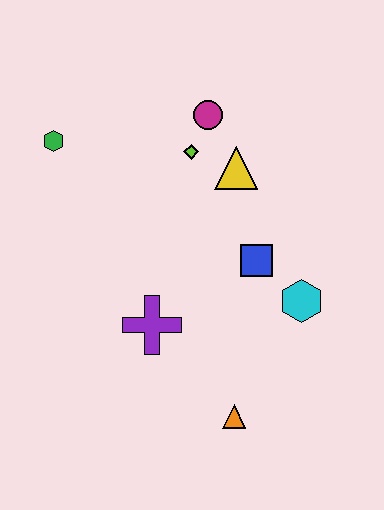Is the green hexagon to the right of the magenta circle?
No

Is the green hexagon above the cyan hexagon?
Yes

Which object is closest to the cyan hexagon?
The blue square is closest to the cyan hexagon.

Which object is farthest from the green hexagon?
The orange triangle is farthest from the green hexagon.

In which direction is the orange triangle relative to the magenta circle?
The orange triangle is below the magenta circle.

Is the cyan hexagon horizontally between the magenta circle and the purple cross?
No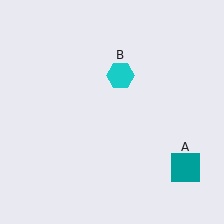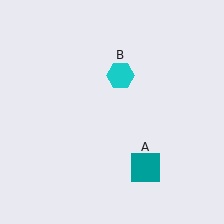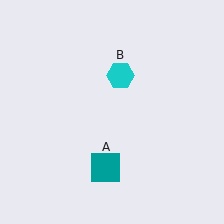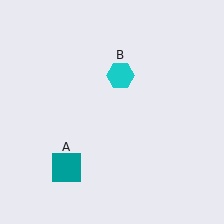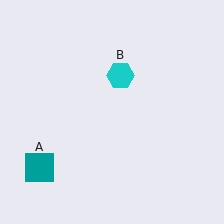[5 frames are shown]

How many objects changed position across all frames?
1 object changed position: teal square (object A).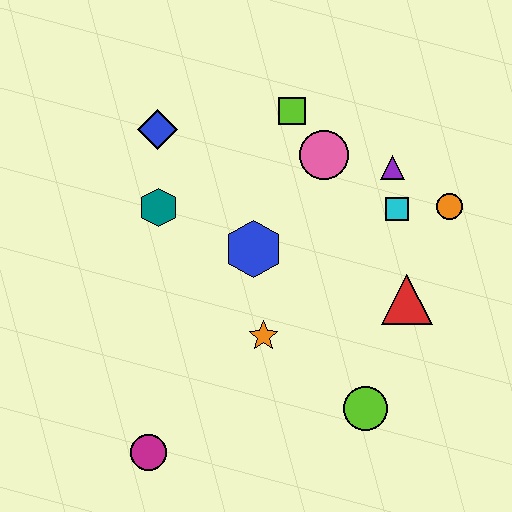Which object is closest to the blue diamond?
The teal hexagon is closest to the blue diamond.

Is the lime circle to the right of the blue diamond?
Yes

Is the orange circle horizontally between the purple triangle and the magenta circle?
No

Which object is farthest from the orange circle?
The magenta circle is farthest from the orange circle.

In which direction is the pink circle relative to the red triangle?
The pink circle is above the red triangle.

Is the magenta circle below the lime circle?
Yes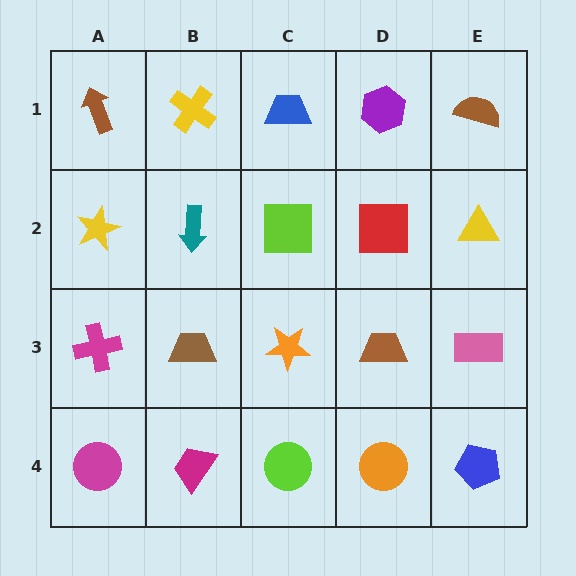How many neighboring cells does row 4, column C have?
3.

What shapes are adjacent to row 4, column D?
A brown trapezoid (row 3, column D), a lime circle (row 4, column C), a blue pentagon (row 4, column E).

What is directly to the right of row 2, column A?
A teal arrow.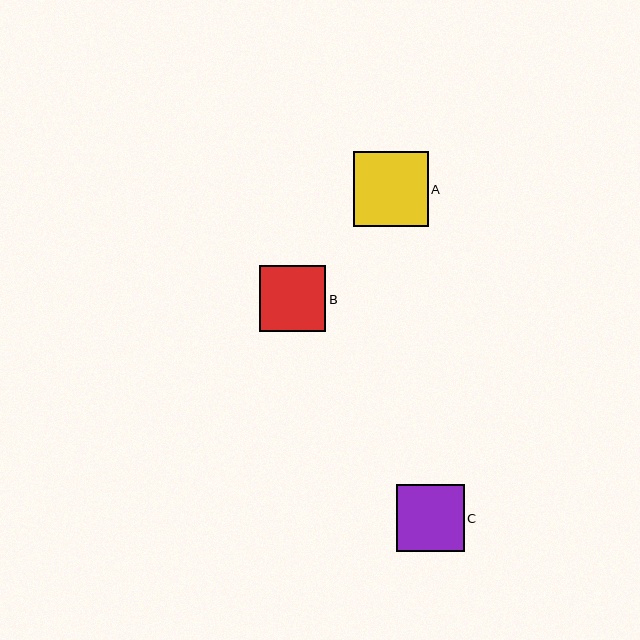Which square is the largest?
Square A is the largest with a size of approximately 75 pixels.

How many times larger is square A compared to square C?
Square A is approximately 1.1 times the size of square C.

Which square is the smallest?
Square B is the smallest with a size of approximately 66 pixels.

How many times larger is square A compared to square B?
Square A is approximately 1.1 times the size of square B.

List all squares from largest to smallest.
From largest to smallest: A, C, B.